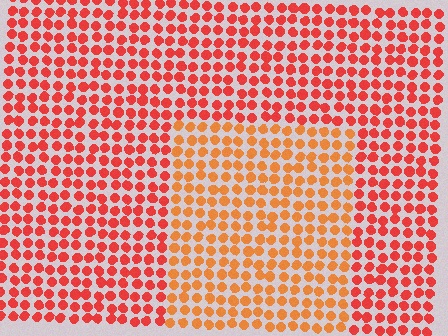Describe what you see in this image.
The image is filled with small red elements in a uniform arrangement. A rectangle-shaped region is visible where the elements are tinted to a slightly different hue, forming a subtle color boundary.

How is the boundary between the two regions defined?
The boundary is defined purely by a slight shift in hue (about 26 degrees). Spacing, size, and orientation are identical on both sides.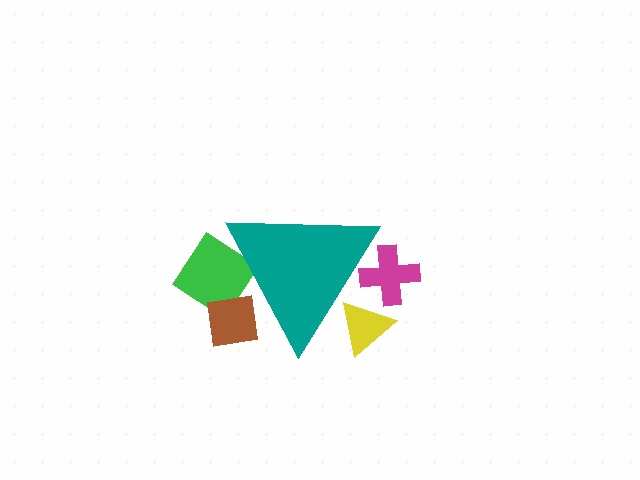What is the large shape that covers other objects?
A teal triangle.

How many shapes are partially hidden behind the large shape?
4 shapes are partially hidden.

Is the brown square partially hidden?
Yes, the brown square is partially hidden behind the teal triangle.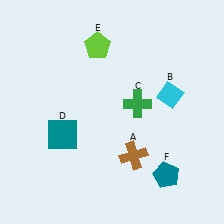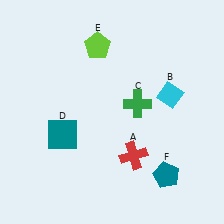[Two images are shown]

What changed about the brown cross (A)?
In Image 1, A is brown. In Image 2, it changed to red.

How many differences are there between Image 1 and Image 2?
There is 1 difference between the two images.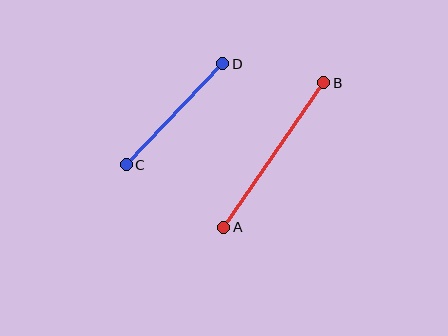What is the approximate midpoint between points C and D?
The midpoint is at approximately (174, 114) pixels.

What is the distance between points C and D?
The distance is approximately 140 pixels.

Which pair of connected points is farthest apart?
Points A and B are farthest apart.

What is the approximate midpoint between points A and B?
The midpoint is at approximately (274, 155) pixels.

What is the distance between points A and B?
The distance is approximately 176 pixels.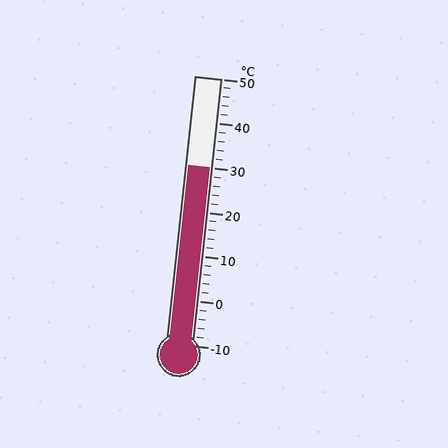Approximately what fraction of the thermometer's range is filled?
The thermometer is filled to approximately 65% of its range.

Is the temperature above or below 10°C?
The temperature is above 10°C.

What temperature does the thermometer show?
The thermometer shows approximately 30°C.